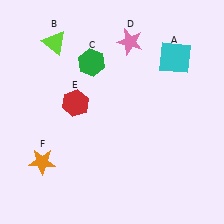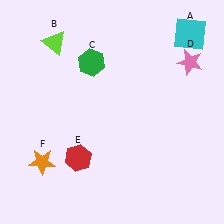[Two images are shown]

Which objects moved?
The objects that moved are: the cyan square (A), the pink star (D), the red hexagon (E).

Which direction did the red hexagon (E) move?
The red hexagon (E) moved down.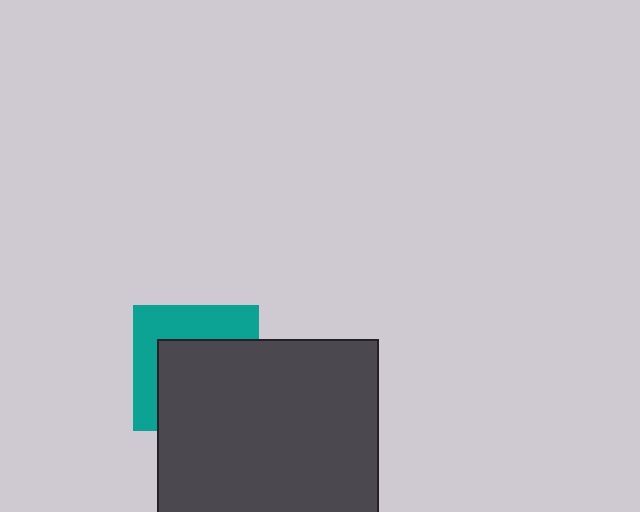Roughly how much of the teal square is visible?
A small part of it is visible (roughly 41%).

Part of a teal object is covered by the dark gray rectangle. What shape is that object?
It is a square.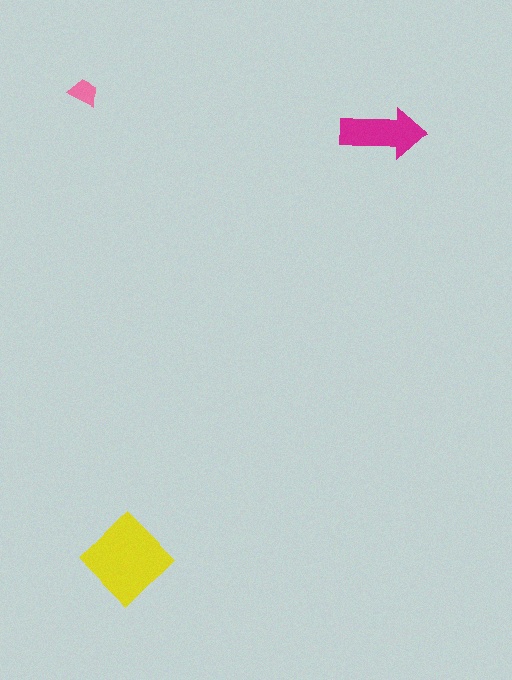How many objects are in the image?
There are 3 objects in the image.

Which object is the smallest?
The pink trapezoid.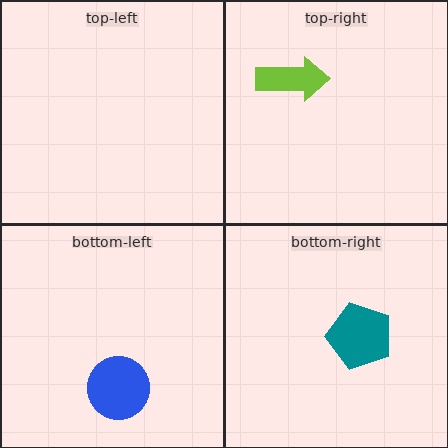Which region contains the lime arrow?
The top-right region.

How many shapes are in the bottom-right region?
1.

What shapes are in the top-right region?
The lime arrow.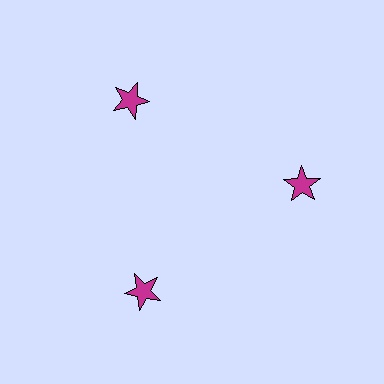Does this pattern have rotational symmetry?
Yes, this pattern has 3-fold rotational symmetry. It looks the same after rotating 120 degrees around the center.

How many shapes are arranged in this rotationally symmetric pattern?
There are 3 shapes, arranged in 3 groups of 1.